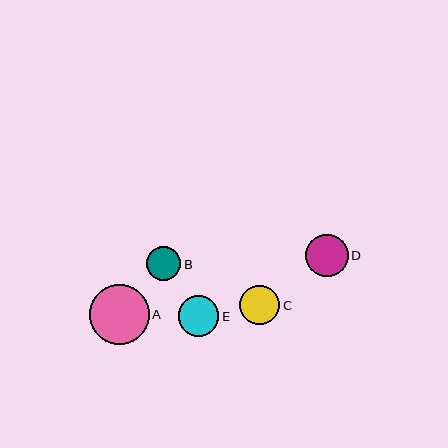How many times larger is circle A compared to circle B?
Circle A is approximately 1.8 times the size of circle B.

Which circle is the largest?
Circle A is the largest with a size of approximately 60 pixels.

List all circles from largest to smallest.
From largest to smallest: A, D, E, C, B.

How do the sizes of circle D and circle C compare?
Circle D and circle C are approximately the same size.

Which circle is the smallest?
Circle B is the smallest with a size of approximately 34 pixels.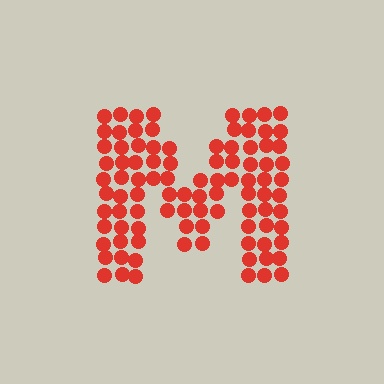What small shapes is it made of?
It is made of small circles.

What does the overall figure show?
The overall figure shows the letter M.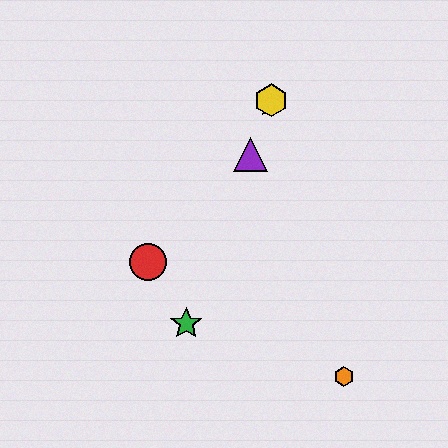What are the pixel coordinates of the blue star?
The blue star is at (269, 106).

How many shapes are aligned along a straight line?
4 shapes (the blue star, the green star, the yellow hexagon, the purple triangle) are aligned along a straight line.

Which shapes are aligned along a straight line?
The blue star, the green star, the yellow hexagon, the purple triangle are aligned along a straight line.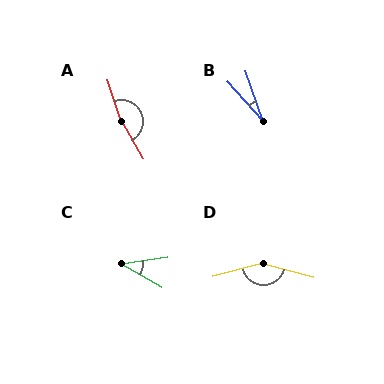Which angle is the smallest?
B, at approximately 22 degrees.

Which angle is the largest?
A, at approximately 169 degrees.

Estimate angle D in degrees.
Approximately 151 degrees.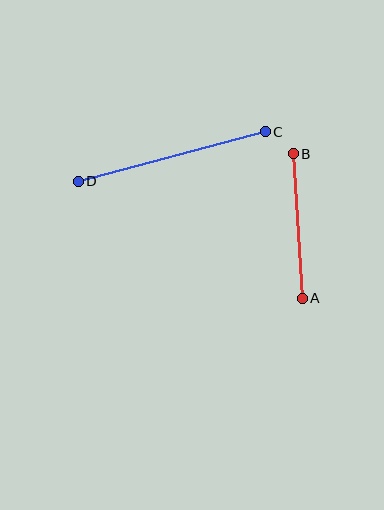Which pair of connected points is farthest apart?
Points C and D are farthest apart.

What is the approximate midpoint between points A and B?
The midpoint is at approximately (298, 226) pixels.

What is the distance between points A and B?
The distance is approximately 145 pixels.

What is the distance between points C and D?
The distance is approximately 193 pixels.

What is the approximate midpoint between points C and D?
The midpoint is at approximately (172, 157) pixels.